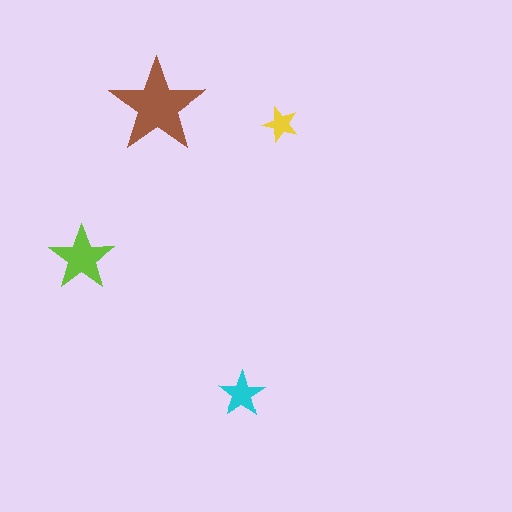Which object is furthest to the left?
The lime star is leftmost.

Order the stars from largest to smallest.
the brown one, the lime one, the cyan one, the yellow one.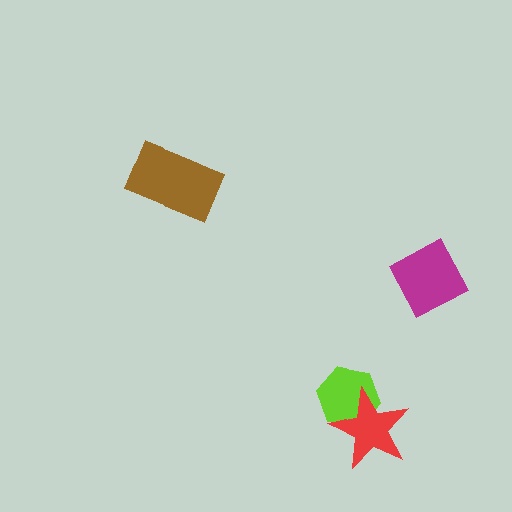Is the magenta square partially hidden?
No, no other shape covers it.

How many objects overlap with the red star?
1 object overlaps with the red star.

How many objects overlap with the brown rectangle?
0 objects overlap with the brown rectangle.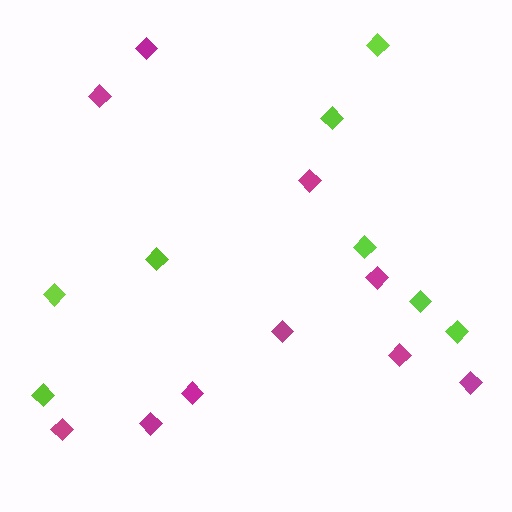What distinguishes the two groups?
There are 2 groups: one group of lime diamonds (8) and one group of magenta diamonds (10).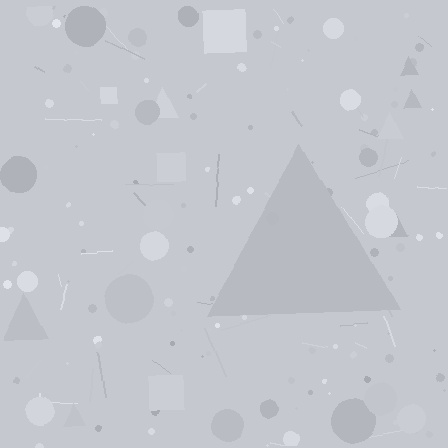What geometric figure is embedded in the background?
A triangle is embedded in the background.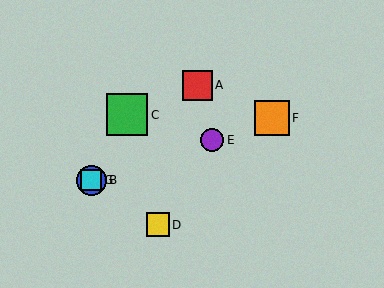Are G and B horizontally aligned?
Yes, both are at y≈180.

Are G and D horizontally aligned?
No, G is at y≈180 and D is at y≈225.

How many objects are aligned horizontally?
2 objects (B, G) are aligned horizontally.